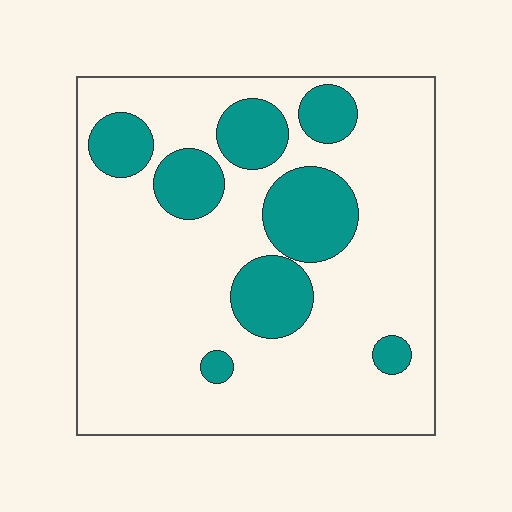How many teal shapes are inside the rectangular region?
8.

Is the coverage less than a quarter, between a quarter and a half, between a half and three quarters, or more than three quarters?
Less than a quarter.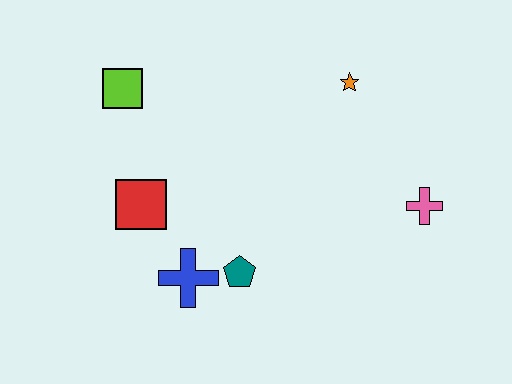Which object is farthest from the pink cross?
The lime square is farthest from the pink cross.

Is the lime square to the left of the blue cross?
Yes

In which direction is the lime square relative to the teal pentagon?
The lime square is above the teal pentagon.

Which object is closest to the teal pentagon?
The blue cross is closest to the teal pentagon.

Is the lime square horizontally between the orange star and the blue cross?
No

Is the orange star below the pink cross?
No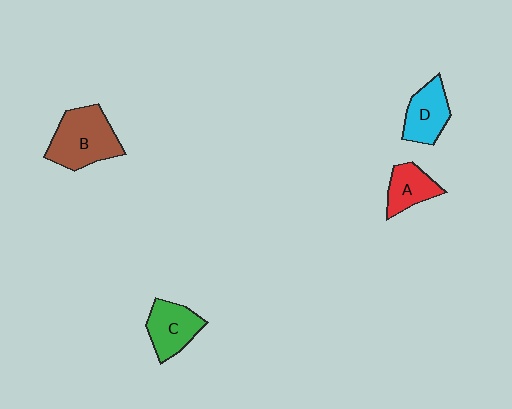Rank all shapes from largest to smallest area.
From largest to smallest: B (brown), C (green), D (cyan), A (red).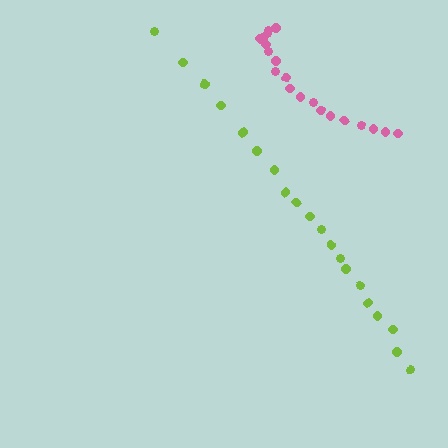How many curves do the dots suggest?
There are 2 distinct paths.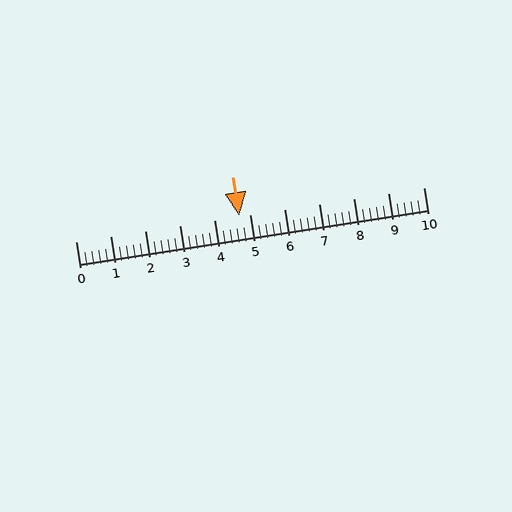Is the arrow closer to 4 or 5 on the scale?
The arrow is closer to 5.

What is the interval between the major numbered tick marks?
The major tick marks are spaced 1 units apart.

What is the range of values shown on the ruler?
The ruler shows values from 0 to 10.